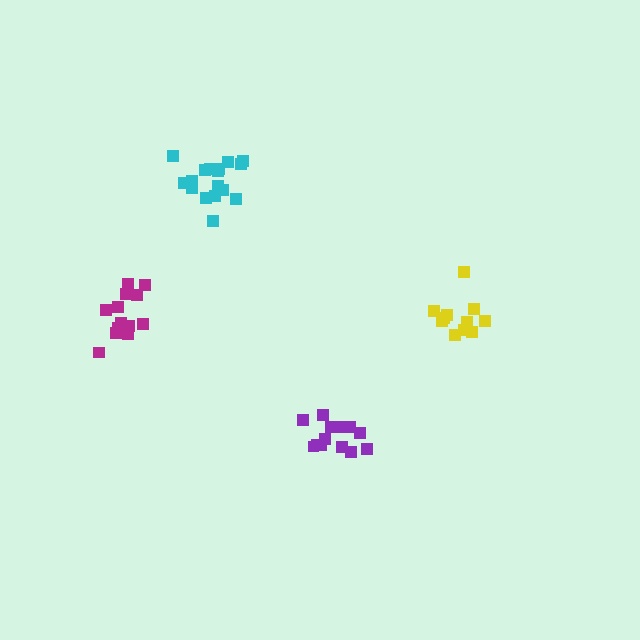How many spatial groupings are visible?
There are 4 spatial groupings.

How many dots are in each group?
Group 1: 11 dots, Group 2: 13 dots, Group 3: 13 dots, Group 4: 17 dots (54 total).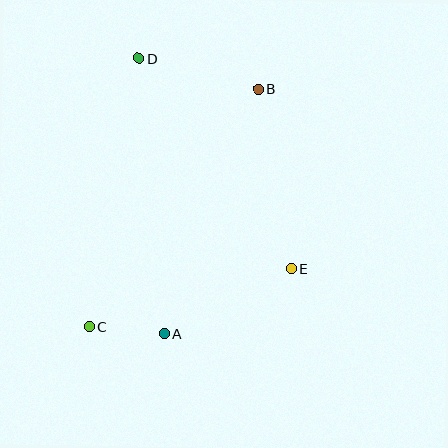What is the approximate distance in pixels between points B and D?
The distance between B and D is approximately 124 pixels.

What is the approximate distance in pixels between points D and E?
The distance between D and E is approximately 260 pixels.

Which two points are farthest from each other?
Points B and C are farthest from each other.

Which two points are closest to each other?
Points A and C are closest to each other.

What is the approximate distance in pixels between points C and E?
The distance between C and E is approximately 210 pixels.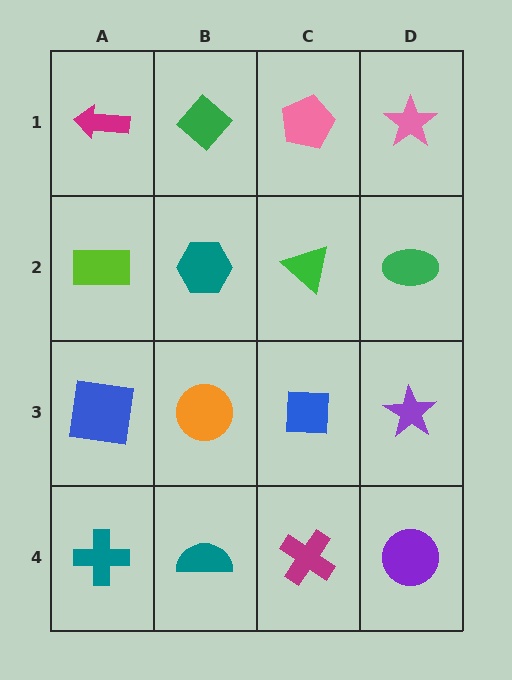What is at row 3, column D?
A purple star.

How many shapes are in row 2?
4 shapes.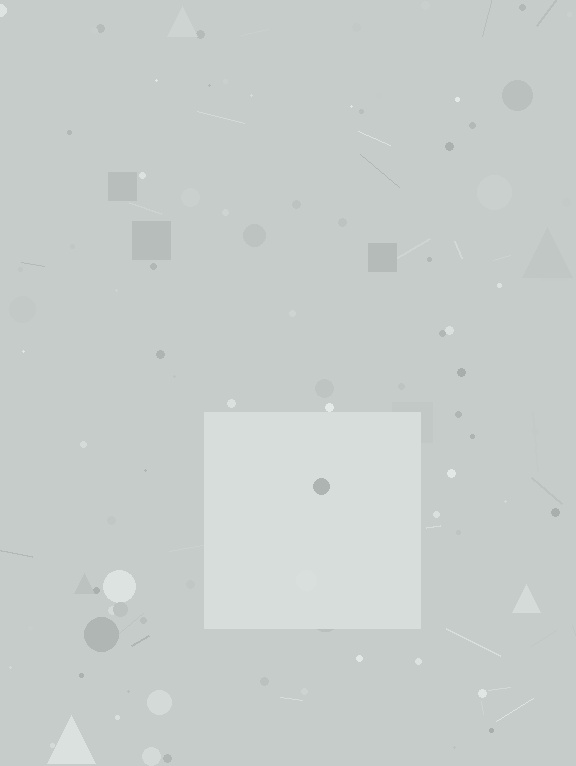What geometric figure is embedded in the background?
A square is embedded in the background.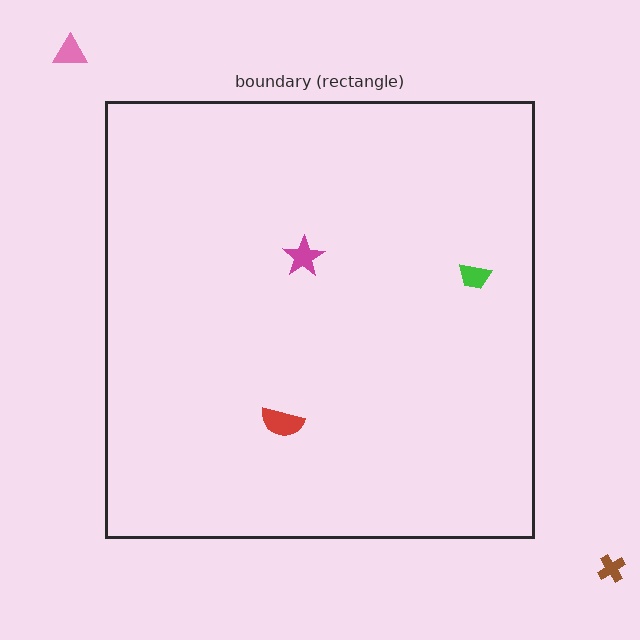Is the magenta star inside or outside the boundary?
Inside.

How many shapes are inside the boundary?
3 inside, 2 outside.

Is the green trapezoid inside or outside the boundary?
Inside.